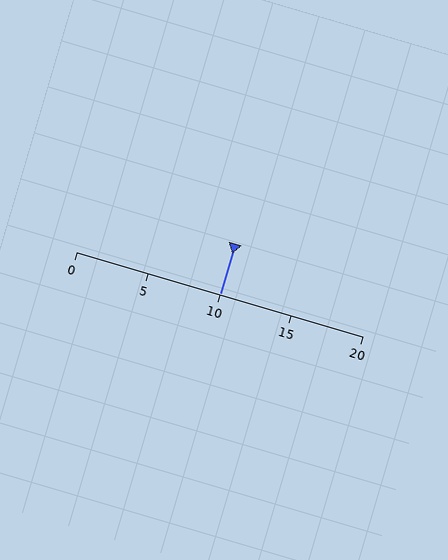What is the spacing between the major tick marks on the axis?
The major ticks are spaced 5 apart.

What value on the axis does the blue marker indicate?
The marker indicates approximately 10.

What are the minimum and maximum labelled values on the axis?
The axis runs from 0 to 20.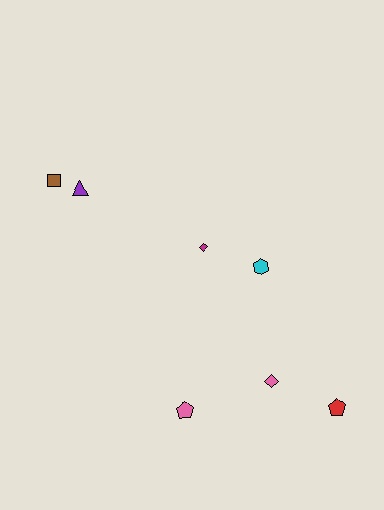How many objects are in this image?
There are 7 objects.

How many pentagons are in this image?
There are 2 pentagons.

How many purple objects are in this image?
There is 1 purple object.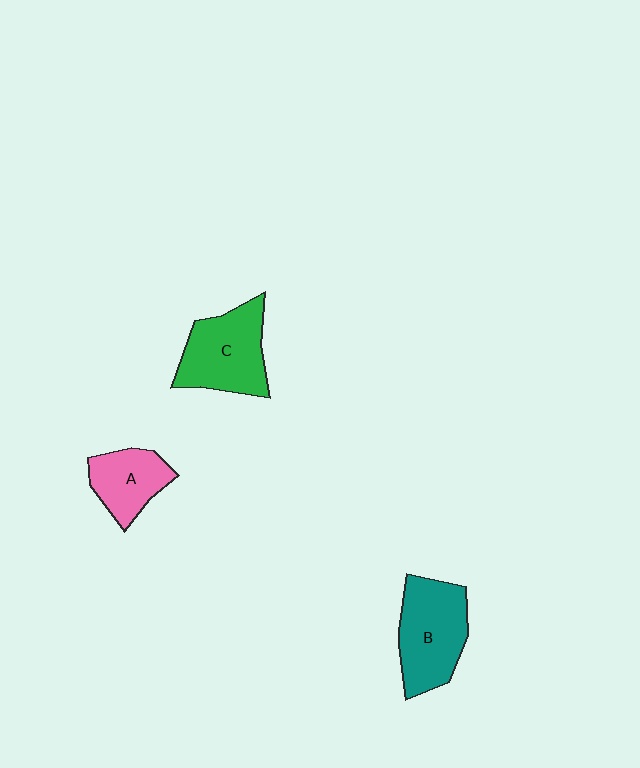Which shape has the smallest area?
Shape A (pink).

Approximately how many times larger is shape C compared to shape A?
Approximately 1.5 times.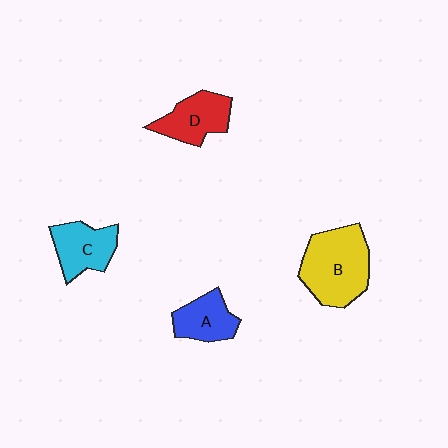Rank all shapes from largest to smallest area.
From largest to smallest: B (yellow), C (cyan), D (red), A (blue).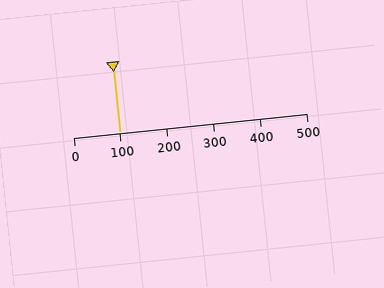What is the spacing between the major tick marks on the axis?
The major ticks are spaced 100 apart.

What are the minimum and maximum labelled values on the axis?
The axis runs from 0 to 500.